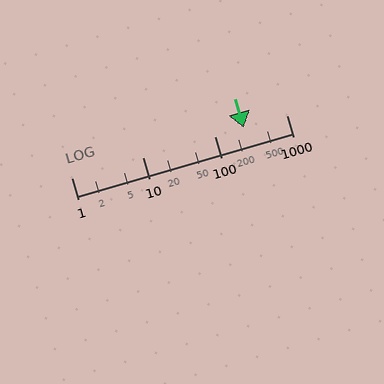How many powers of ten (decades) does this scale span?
The scale spans 3 decades, from 1 to 1000.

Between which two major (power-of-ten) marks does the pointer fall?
The pointer is between 100 and 1000.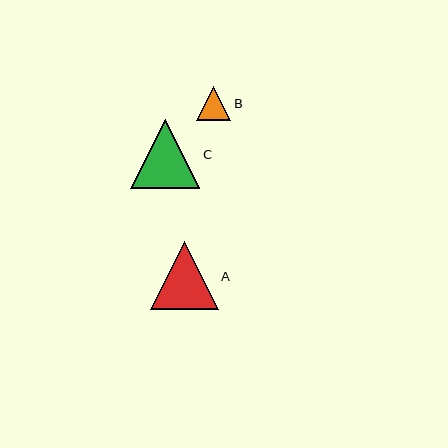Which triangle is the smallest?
Triangle B is the smallest with a size of approximately 34 pixels.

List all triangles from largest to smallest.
From largest to smallest: C, A, B.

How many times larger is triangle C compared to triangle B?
Triangle C is approximately 2.0 times the size of triangle B.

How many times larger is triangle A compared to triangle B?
Triangle A is approximately 2.0 times the size of triangle B.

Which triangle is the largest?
Triangle C is the largest with a size of approximately 69 pixels.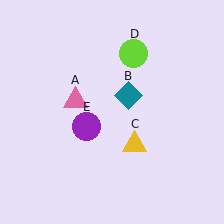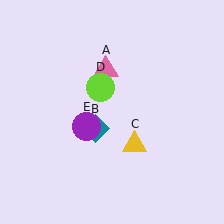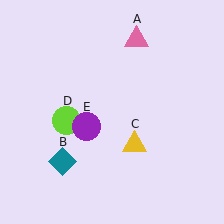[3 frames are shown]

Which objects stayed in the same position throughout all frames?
Yellow triangle (object C) and purple circle (object E) remained stationary.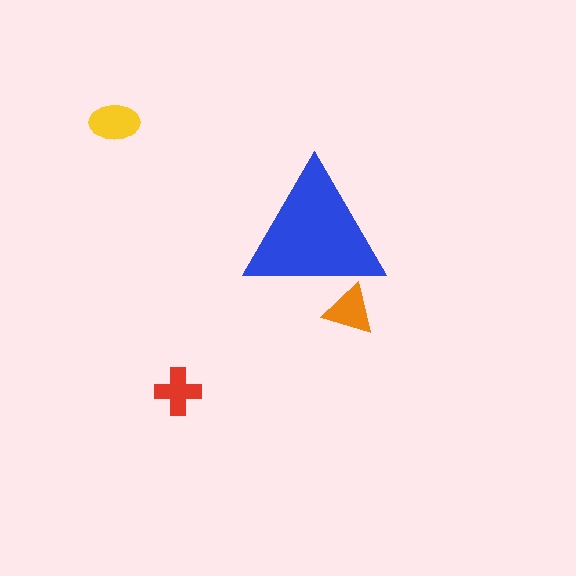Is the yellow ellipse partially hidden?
No, the yellow ellipse is fully visible.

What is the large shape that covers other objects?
A blue triangle.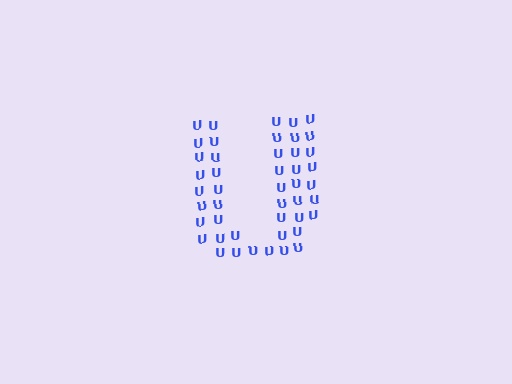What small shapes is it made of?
It is made of small letter U's.